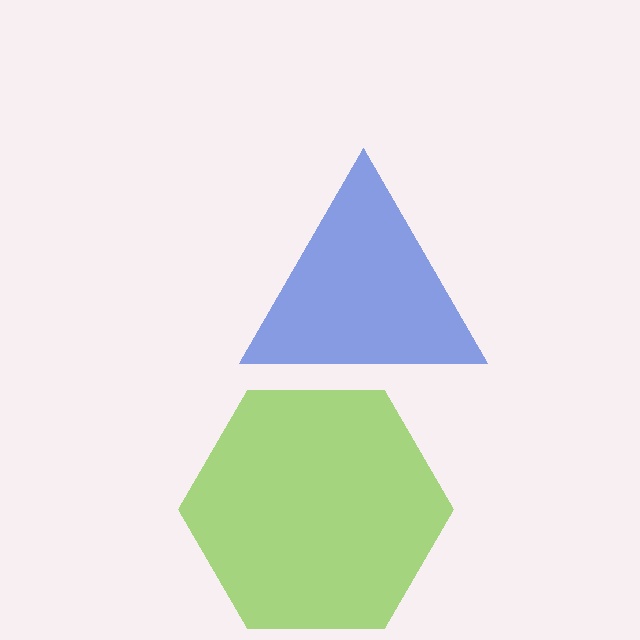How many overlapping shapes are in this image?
There are 2 overlapping shapes in the image.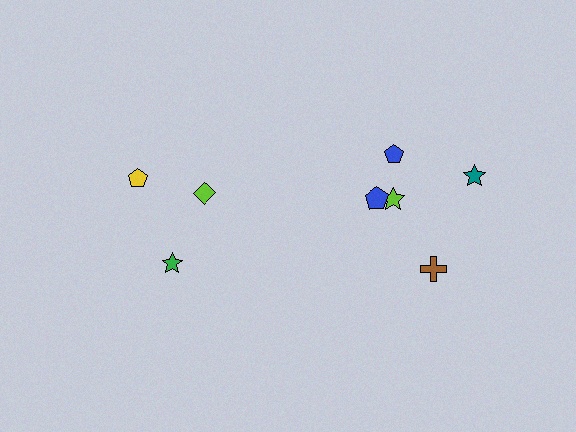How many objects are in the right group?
There are 5 objects.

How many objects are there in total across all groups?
There are 8 objects.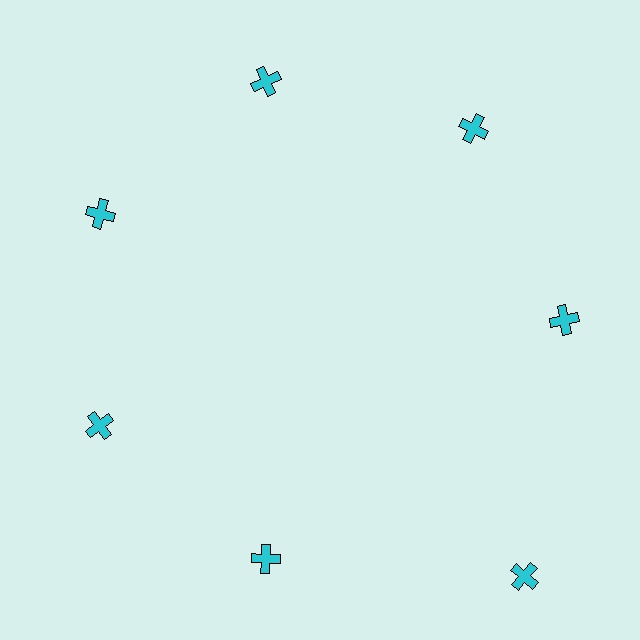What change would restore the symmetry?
The symmetry would be restored by moving it inward, back onto the ring so that all 7 crosses sit at equal angles and equal distance from the center.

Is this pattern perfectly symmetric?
No. The 7 cyan crosses are arranged in a ring, but one element near the 5 o'clock position is pushed outward from the center, breaking the 7-fold rotational symmetry.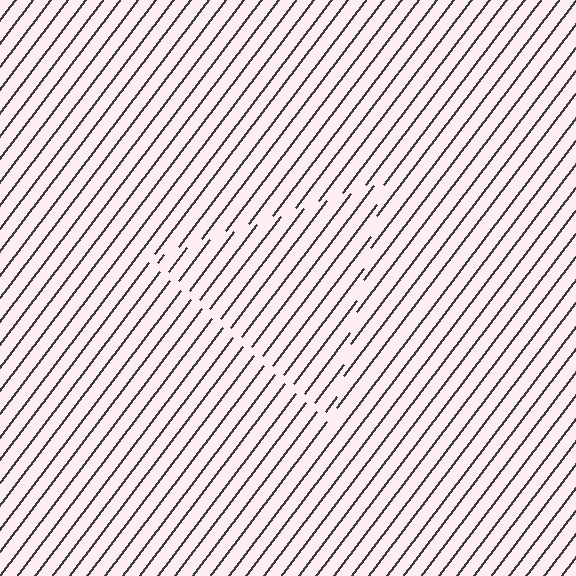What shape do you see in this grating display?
An illusory triangle. The interior of the shape contains the same grating, shifted by half a period — the contour is defined by the phase discontinuity where line-ends from the inner and outer gratings abut.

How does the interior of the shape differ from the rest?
The interior of the shape contains the same grating, shifted by half a period — the contour is defined by the phase discontinuity where line-ends from the inner and outer gratings abut.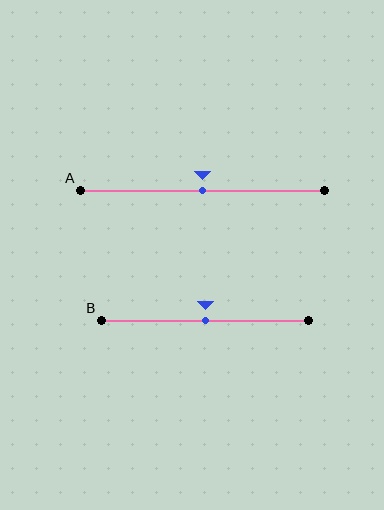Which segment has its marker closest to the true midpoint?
Segment A has its marker closest to the true midpoint.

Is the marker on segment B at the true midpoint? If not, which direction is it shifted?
Yes, the marker on segment B is at the true midpoint.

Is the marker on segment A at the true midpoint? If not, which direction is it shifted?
Yes, the marker on segment A is at the true midpoint.